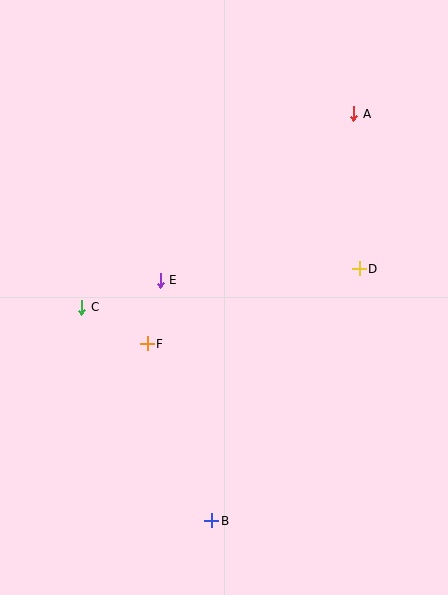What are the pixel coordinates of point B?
Point B is at (212, 521).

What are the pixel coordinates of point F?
Point F is at (147, 344).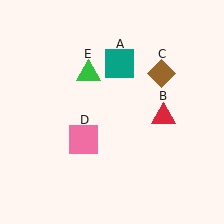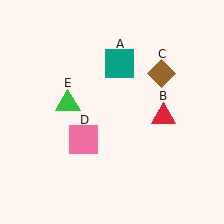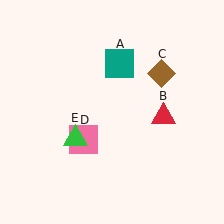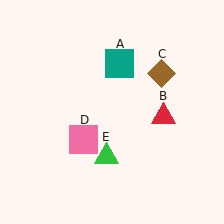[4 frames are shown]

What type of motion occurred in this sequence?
The green triangle (object E) rotated counterclockwise around the center of the scene.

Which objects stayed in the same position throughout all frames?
Teal square (object A) and red triangle (object B) and brown diamond (object C) and pink square (object D) remained stationary.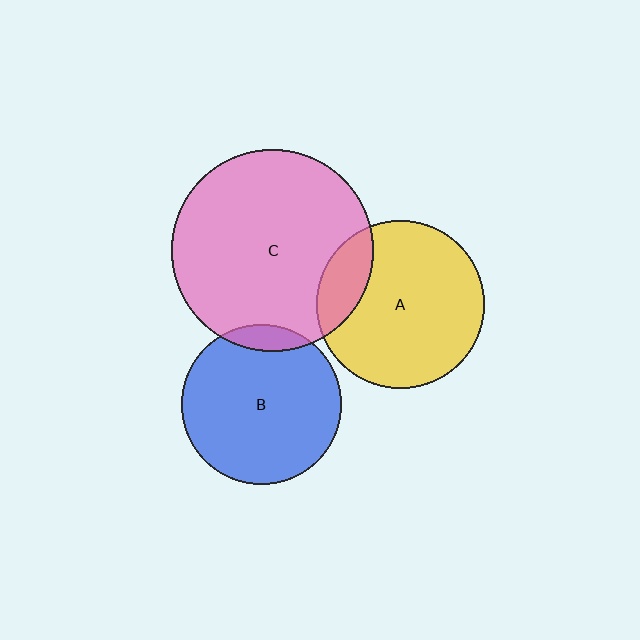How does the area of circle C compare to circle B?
Approximately 1.6 times.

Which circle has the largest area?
Circle C (pink).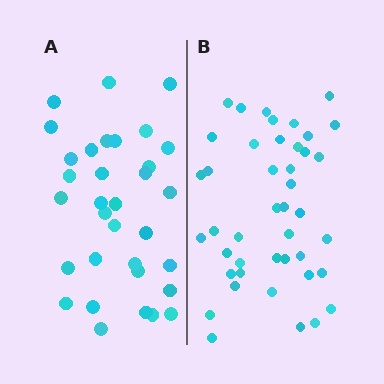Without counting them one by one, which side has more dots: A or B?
Region B (the right region) has more dots.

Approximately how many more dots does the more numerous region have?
Region B has roughly 10 or so more dots than region A.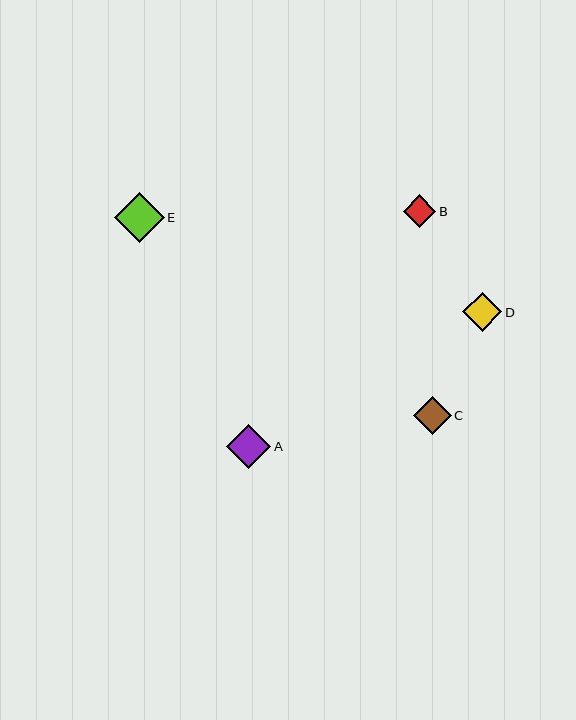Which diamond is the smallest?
Diamond B is the smallest with a size of approximately 33 pixels.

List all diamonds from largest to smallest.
From largest to smallest: E, A, D, C, B.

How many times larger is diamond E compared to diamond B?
Diamond E is approximately 1.5 times the size of diamond B.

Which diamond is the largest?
Diamond E is the largest with a size of approximately 50 pixels.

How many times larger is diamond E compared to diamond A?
Diamond E is approximately 1.1 times the size of diamond A.